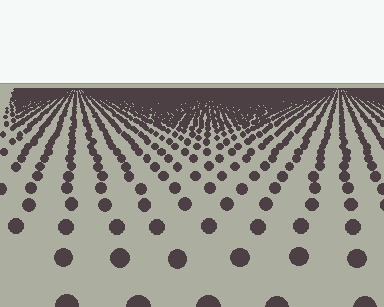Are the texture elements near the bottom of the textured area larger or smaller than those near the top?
Larger. Near the bottom, elements are closer to the viewer and appear at a bigger on-screen size.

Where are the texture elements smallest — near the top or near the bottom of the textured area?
Near the top.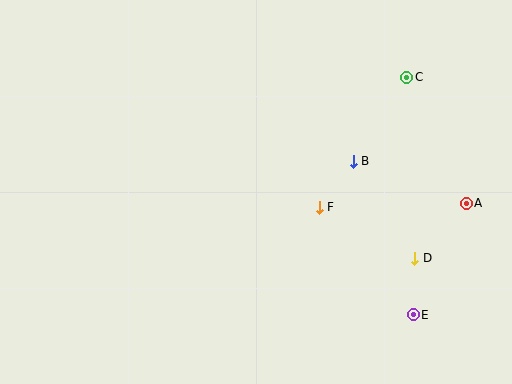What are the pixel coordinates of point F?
Point F is at (319, 207).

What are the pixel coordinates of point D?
Point D is at (415, 258).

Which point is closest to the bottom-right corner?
Point E is closest to the bottom-right corner.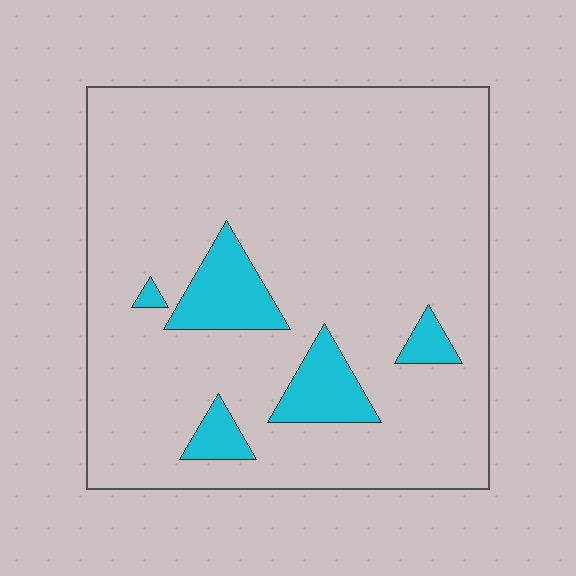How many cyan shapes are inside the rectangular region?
5.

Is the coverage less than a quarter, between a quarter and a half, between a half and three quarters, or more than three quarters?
Less than a quarter.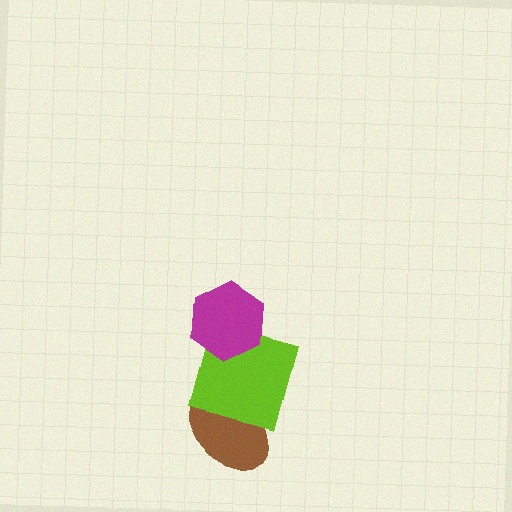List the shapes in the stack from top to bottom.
From top to bottom: the magenta hexagon, the lime square, the brown ellipse.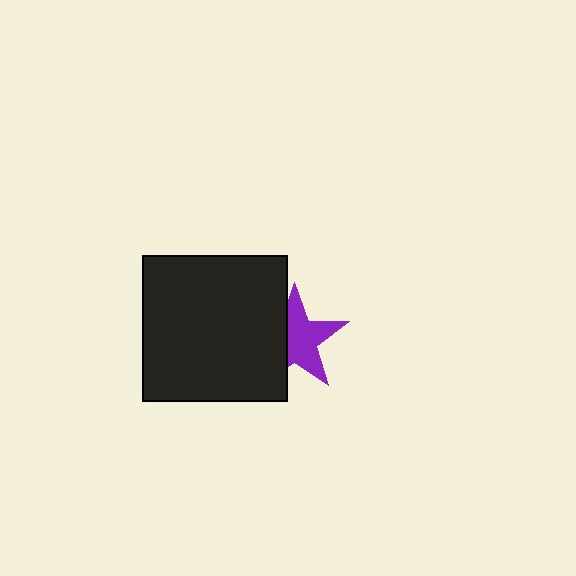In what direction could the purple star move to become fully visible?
The purple star could move right. That would shift it out from behind the black square entirely.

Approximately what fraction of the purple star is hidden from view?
Roughly 36% of the purple star is hidden behind the black square.